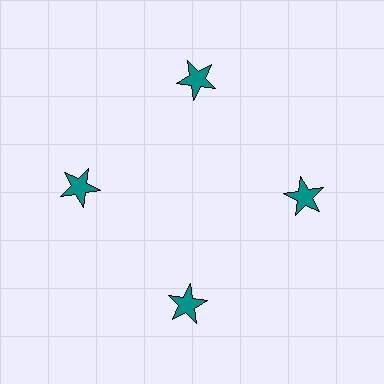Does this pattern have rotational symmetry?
Yes, this pattern has 4-fold rotational symmetry. It looks the same after rotating 90 degrees around the center.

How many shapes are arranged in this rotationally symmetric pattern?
There are 4 shapes, arranged in 4 groups of 1.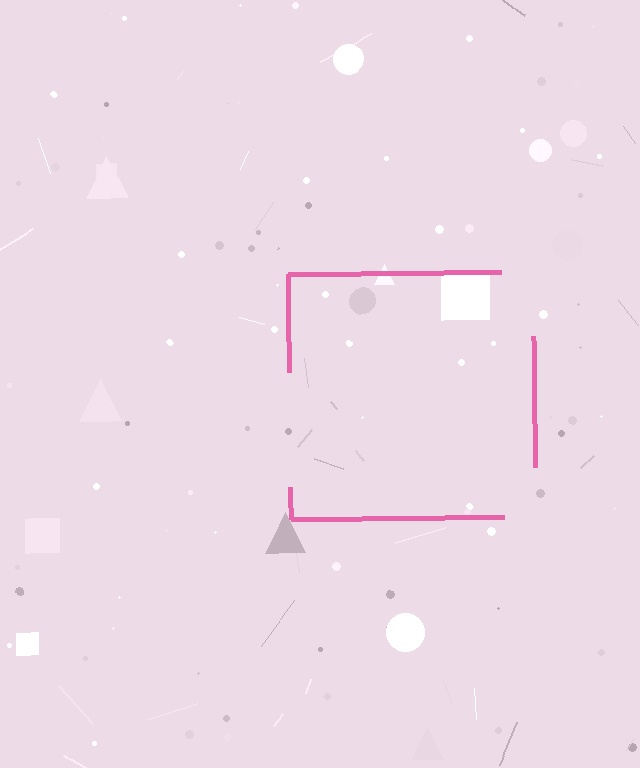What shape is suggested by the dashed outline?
The dashed outline suggests a square.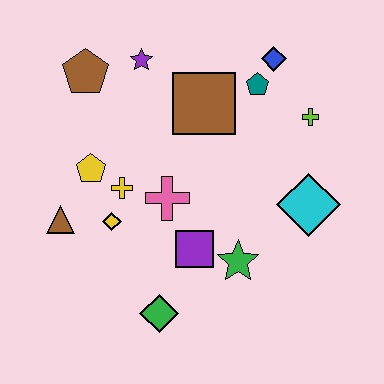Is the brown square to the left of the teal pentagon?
Yes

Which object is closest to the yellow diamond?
The yellow cross is closest to the yellow diamond.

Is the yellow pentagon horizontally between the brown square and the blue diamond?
No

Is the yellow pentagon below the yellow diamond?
No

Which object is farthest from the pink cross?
The blue diamond is farthest from the pink cross.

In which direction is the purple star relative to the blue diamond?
The purple star is to the left of the blue diamond.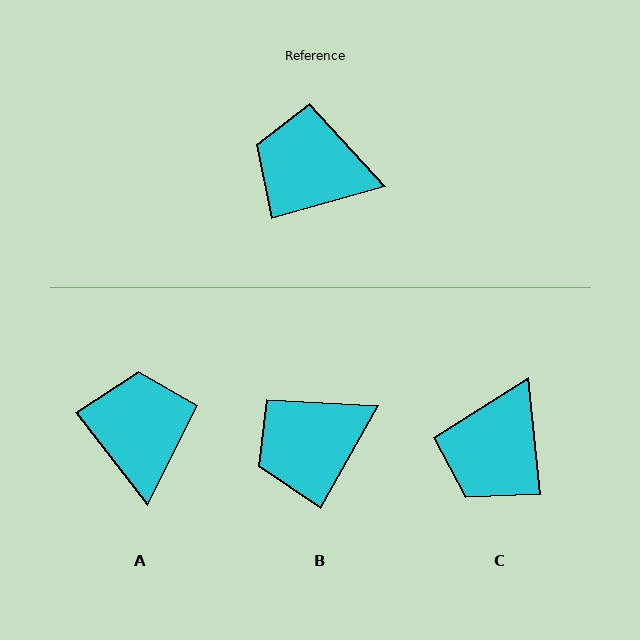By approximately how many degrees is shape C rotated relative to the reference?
Approximately 81 degrees counter-clockwise.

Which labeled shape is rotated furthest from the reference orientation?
C, about 81 degrees away.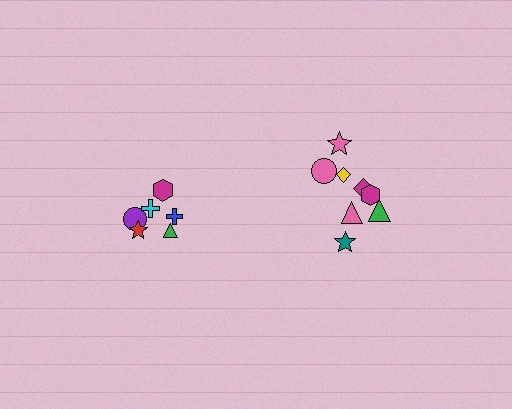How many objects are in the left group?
There are 6 objects.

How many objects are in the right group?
There are 8 objects.